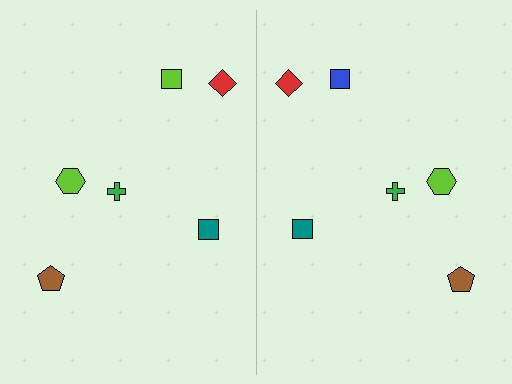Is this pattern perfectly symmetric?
No, the pattern is not perfectly symmetric. The blue square on the right side breaks the symmetry — its mirror counterpart is lime.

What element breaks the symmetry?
The blue square on the right side breaks the symmetry — its mirror counterpart is lime.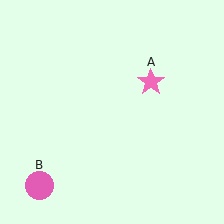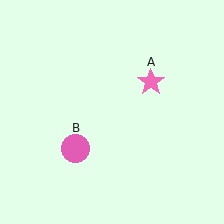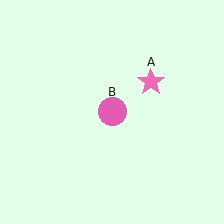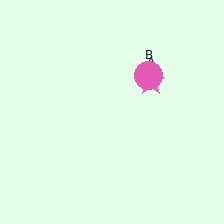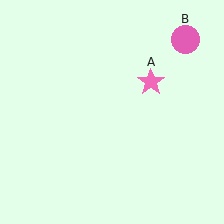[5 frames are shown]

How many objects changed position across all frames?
1 object changed position: pink circle (object B).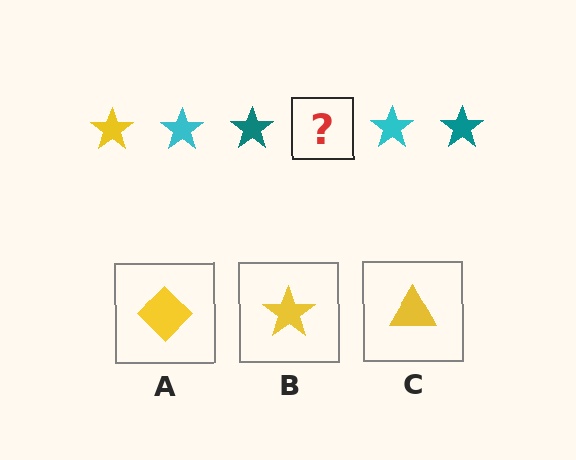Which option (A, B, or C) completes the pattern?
B.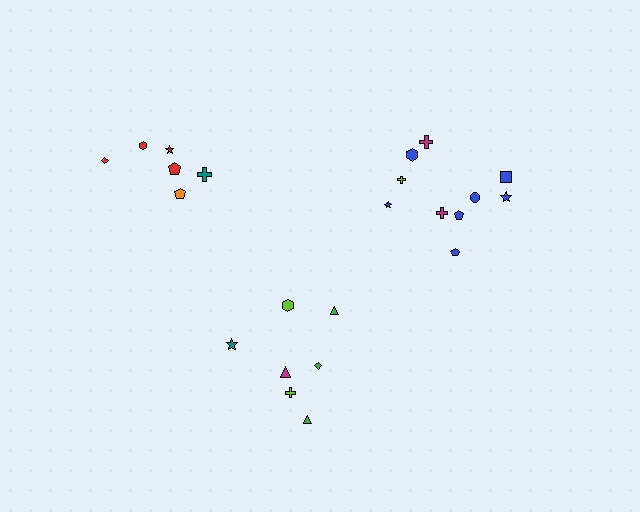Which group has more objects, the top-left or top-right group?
The top-right group.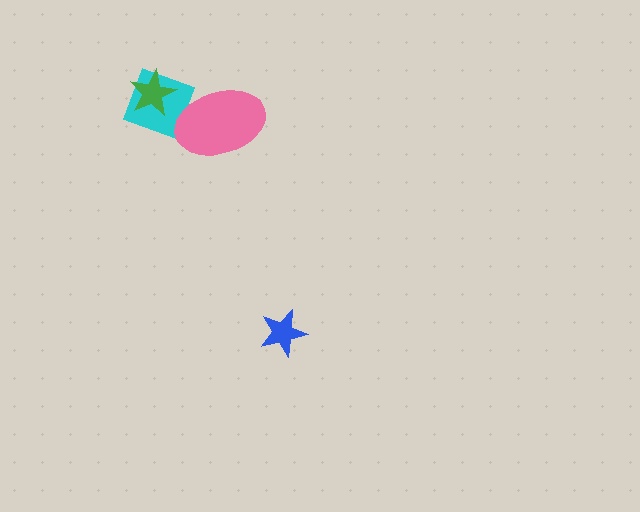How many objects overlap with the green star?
1 object overlaps with the green star.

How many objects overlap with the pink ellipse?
1 object overlaps with the pink ellipse.